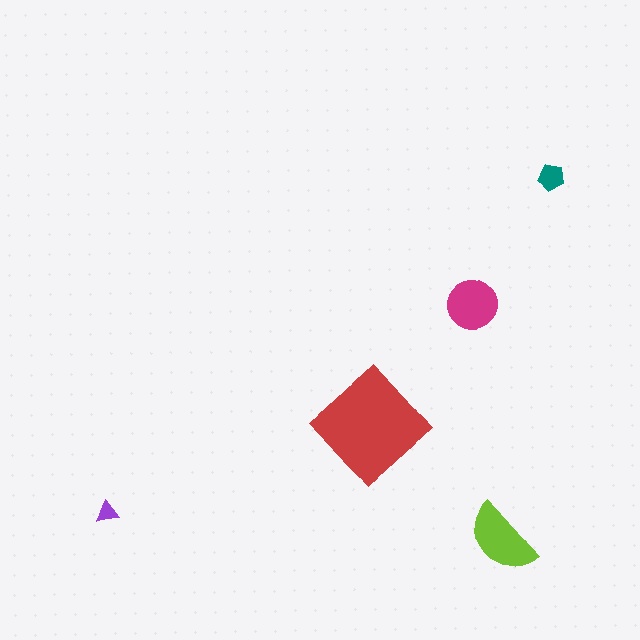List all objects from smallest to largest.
The purple triangle, the teal pentagon, the magenta circle, the lime semicircle, the red diamond.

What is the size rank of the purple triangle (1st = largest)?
5th.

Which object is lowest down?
The lime semicircle is bottommost.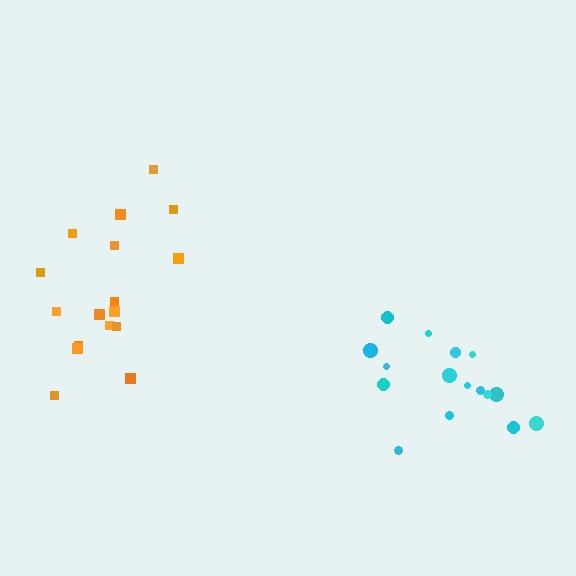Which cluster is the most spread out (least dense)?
Orange.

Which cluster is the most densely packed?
Cyan.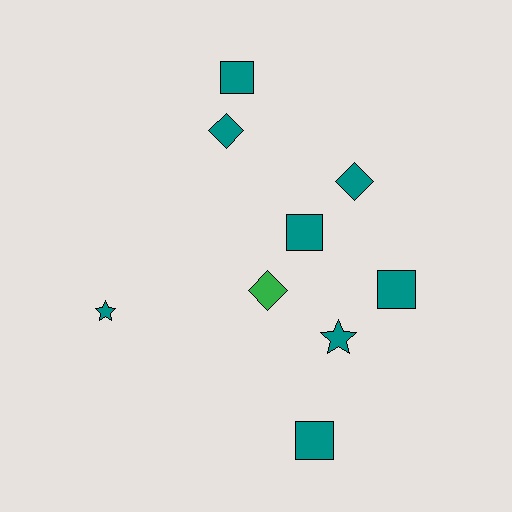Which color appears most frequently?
Teal, with 8 objects.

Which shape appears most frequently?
Square, with 4 objects.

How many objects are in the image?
There are 9 objects.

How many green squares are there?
There are no green squares.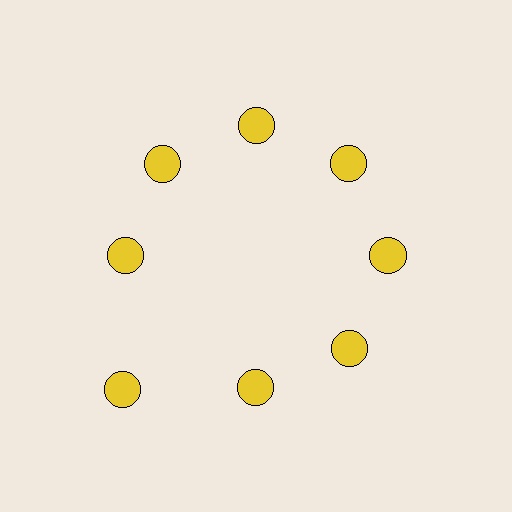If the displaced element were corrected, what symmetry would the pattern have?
It would have 8-fold rotational symmetry — the pattern would map onto itself every 45 degrees.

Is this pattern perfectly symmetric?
No. The 8 yellow circles are arranged in a ring, but one element near the 8 o'clock position is pushed outward from the center, breaking the 8-fold rotational symmetry.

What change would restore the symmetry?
The symmetry would be restored by moving it inward, back onto the ring so that all 8 circles sit at equal angles and equal distance from the center.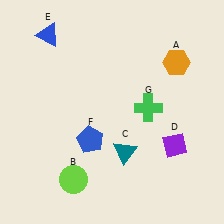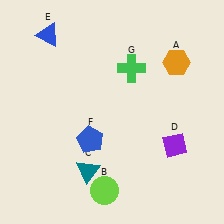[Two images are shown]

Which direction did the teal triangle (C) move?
The teal triangle (C) moved left.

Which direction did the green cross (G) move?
The green cross (G) moved up.